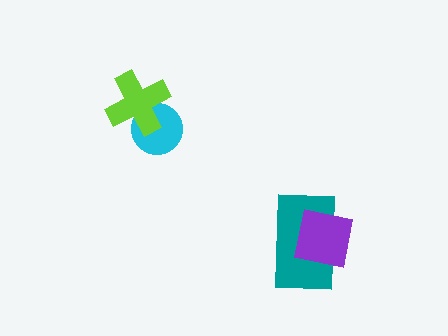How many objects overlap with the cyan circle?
1 object overlaps with the cyan circle.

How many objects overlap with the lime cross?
1 object overlaps with the lime cross.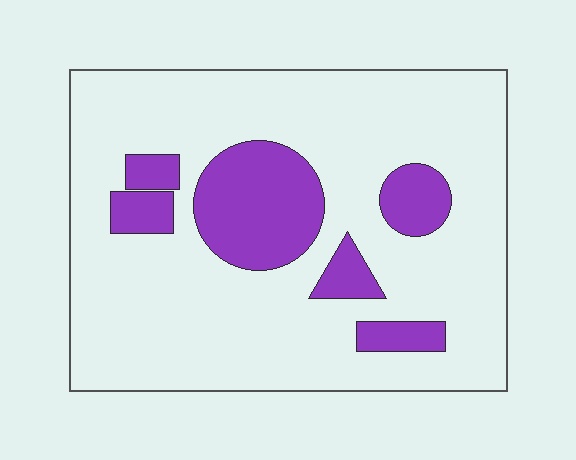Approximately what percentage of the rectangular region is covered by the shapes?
Approximately 20%.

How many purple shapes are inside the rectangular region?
6.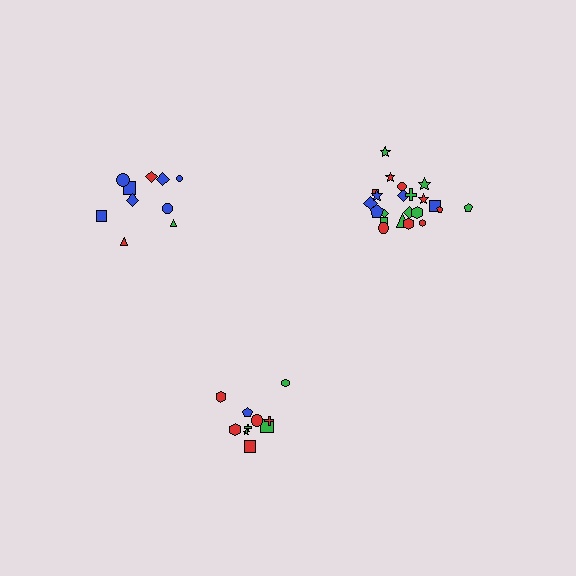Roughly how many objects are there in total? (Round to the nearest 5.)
Roughly 40 objects in total.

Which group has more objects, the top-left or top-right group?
The top-right group.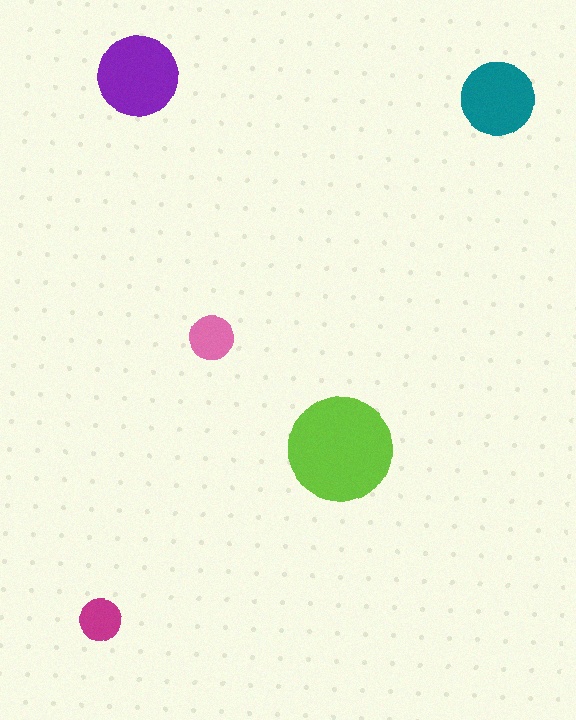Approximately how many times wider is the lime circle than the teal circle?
About 1.5 times wider.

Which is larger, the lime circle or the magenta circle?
The lime one.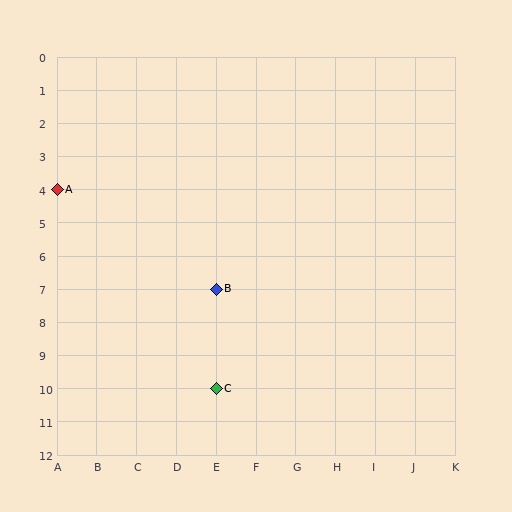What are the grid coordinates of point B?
Point B is at grid coordinates (E, 7).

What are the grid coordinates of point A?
Point A is at grid coordinates (A, 4).